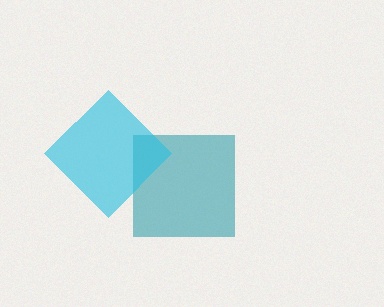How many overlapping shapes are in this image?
There are 2 overlapping shapes in the image.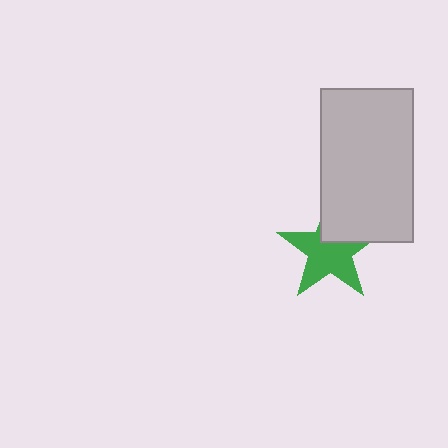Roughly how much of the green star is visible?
Most of it is visible (roughly 68%).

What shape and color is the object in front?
The object in front is a light gray rectangle.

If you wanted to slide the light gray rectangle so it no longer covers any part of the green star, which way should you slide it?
Slide it toward the upper-right — that is the most direct way to separate the two shapes.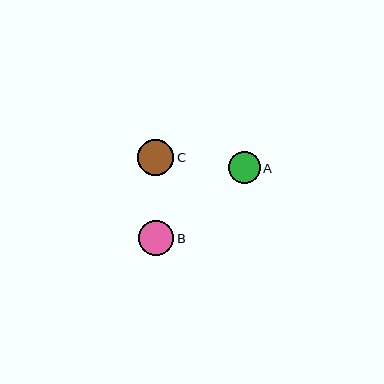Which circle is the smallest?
Circle A is the smallest with a size of approximately 32 pixels.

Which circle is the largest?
Circle C is the largest with a size of approximately 37 pixels.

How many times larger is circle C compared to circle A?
Circle C is approximately 1.1 times the size of circle A.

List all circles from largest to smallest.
From largest to smallest: C, B, A.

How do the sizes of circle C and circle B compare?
Circle C and circle B are approximately the same size.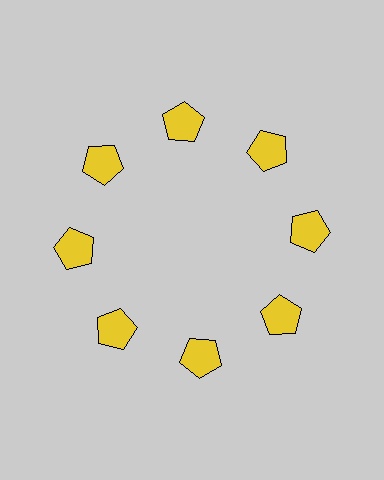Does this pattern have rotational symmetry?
Yes, this pattern has 8-fold rotational symmetry. It looks the same after rotating 45 degrees around the center.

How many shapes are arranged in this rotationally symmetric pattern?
There are 8 shapes, arranged in 8 groups of 1.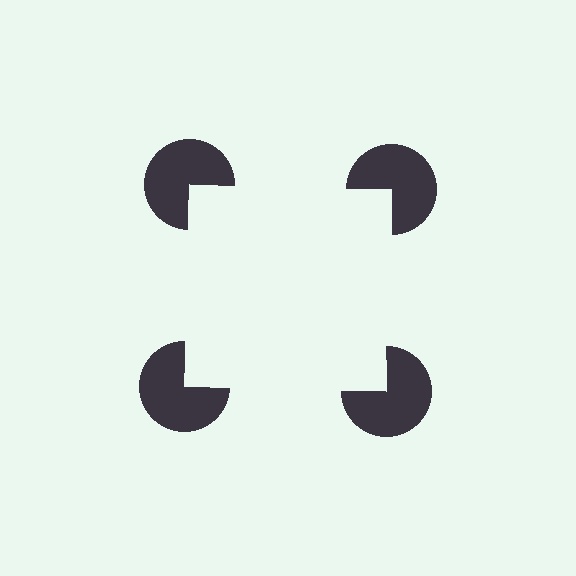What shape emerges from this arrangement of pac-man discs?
An illusory square — its edges are inferred from the aligned wedge cuts in the pac-man discs, not physically drawn.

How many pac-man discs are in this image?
There are 4 — one at each vertex of the illusory square.